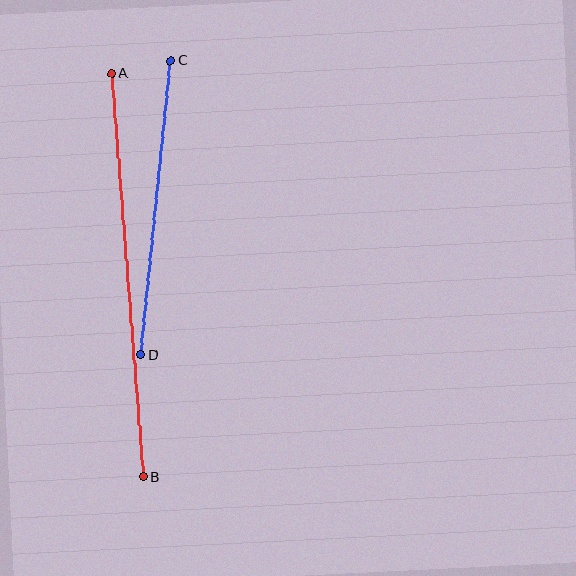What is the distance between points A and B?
The distance is approximately 405 pixels.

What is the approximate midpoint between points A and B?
The midpoint is at approximately (127, 275) pixels.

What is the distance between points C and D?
The distance is approximately 296 pixels.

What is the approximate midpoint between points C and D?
The midpoint is at approximately (156, 208) pixels.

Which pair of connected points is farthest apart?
Points A and B are farthest apart.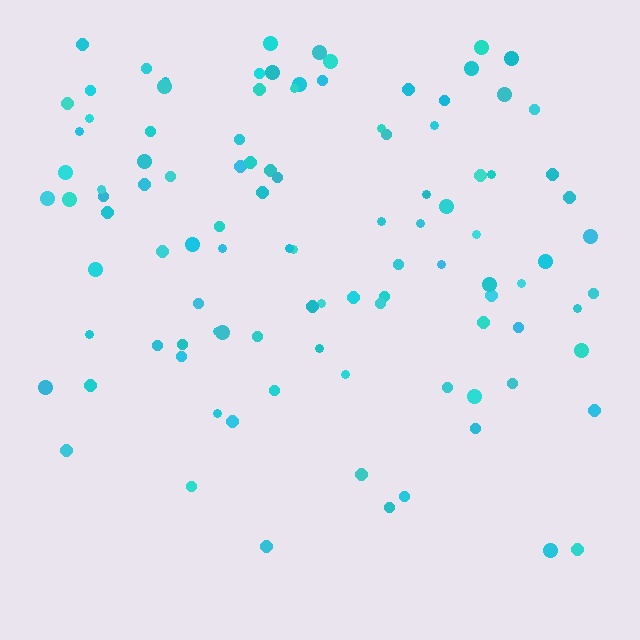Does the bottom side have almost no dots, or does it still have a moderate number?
Still a moderate number, just noticeably fewer than the top.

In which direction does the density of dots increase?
From bottom to top, with the top side densest.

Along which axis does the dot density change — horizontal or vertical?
Vertical.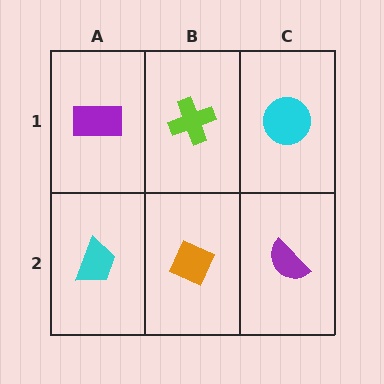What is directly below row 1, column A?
A cyan trapezoid.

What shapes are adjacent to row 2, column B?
A lime cross (row 1, column B), a cyan trapezoid (row 2, column A), a purple semicircle (row 2, column C).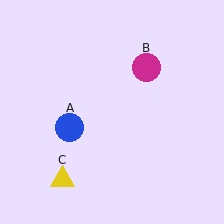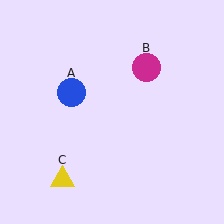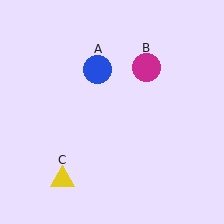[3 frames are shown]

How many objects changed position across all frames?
1 object changed position: blue circle (object A).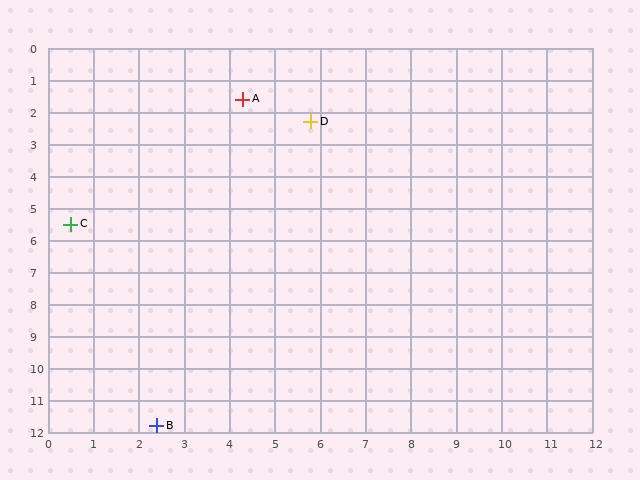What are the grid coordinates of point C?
Point C is at approximately (0.5, 5.5).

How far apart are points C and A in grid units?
Points C and A are about 5.4 grid units apart.